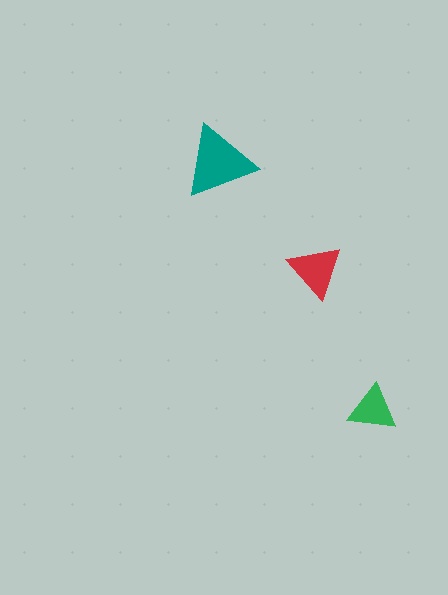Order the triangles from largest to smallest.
the teal one, the red one, the green one.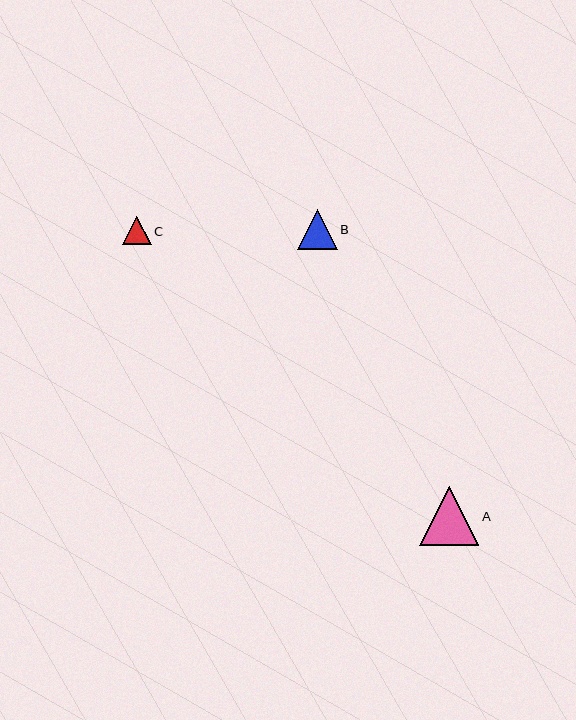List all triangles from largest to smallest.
From largest to smallest: A, B, C.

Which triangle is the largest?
Triangle A is the largest with a size of approximately 59 pixels.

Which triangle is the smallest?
Triangle C is the smallest with a size of approximately 29 pixels.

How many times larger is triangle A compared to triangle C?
Triangle A is approximately 2.1 times the size of triangle C.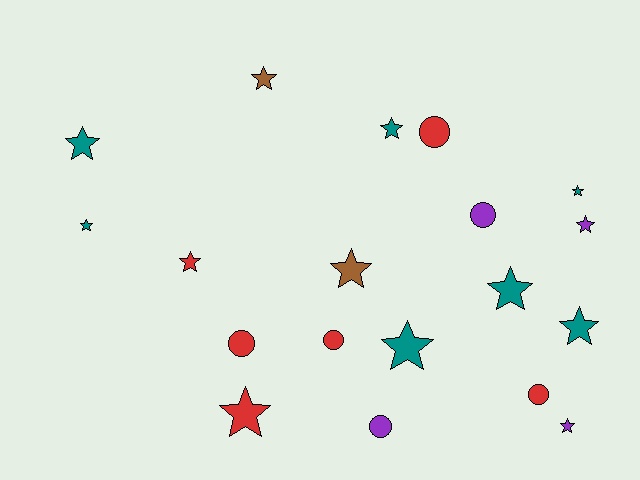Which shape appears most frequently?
Star, with 13 objects.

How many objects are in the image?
There are 19 objects.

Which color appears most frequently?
Teal, with 7 objects.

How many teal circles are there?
There are no teal circles.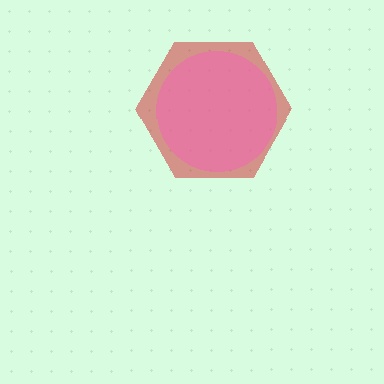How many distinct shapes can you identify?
There are 2 distinct shapes: a red hexagon, a pink circle.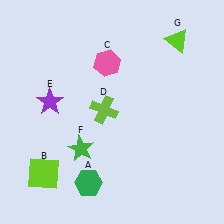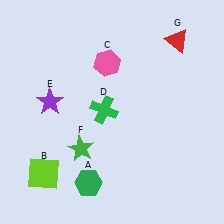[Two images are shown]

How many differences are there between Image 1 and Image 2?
There are 2 differences between the two images.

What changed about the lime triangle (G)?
In Image 1, G is lime. In Image 2, it changed to red.